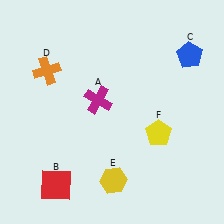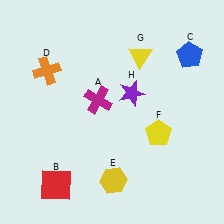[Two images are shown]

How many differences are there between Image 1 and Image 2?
There are 2 differences between the two images.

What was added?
A yellow triangle (G), a purple star (H) were added in Image 2.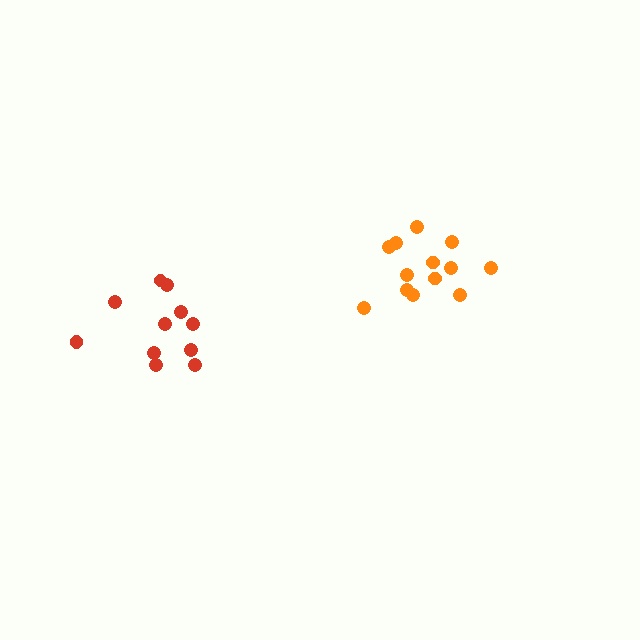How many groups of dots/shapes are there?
There are 2 groups.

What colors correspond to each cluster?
The clusters are colored: orange, red.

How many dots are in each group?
Group 1: 13 dots, Group 2: 11 dots (24 total).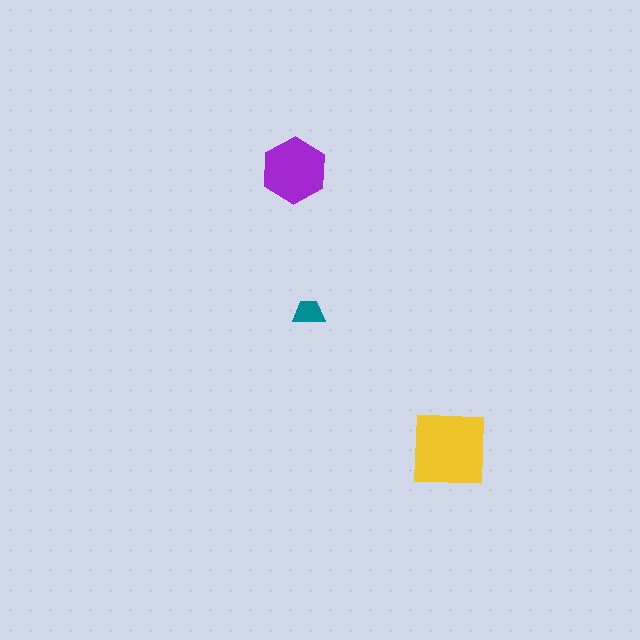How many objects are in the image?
There are 3 objects in the image.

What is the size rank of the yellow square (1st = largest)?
1st.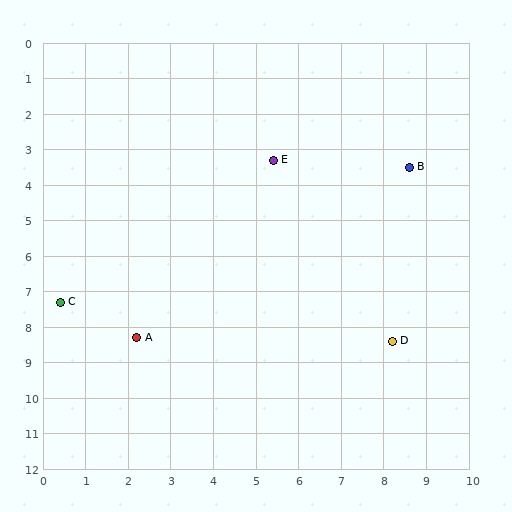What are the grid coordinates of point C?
Point C is at approximately (0.4, 7.3).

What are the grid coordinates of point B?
Point B is at approximately (8.6, 3.5).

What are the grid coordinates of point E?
Point E is at approximately (5.4, 3.3).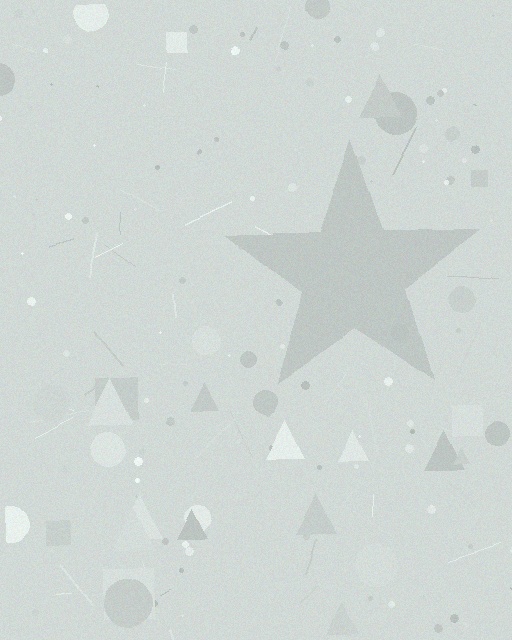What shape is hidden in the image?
A star is hidden in the image.